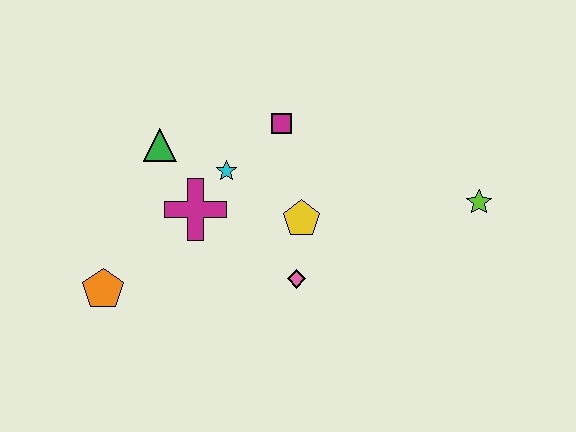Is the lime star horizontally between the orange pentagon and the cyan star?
No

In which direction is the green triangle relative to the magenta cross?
The green triangle is above the magenta cross.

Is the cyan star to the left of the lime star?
Yes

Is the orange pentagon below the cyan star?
Yes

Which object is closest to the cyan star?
The magenta cross is closest to the cyan star.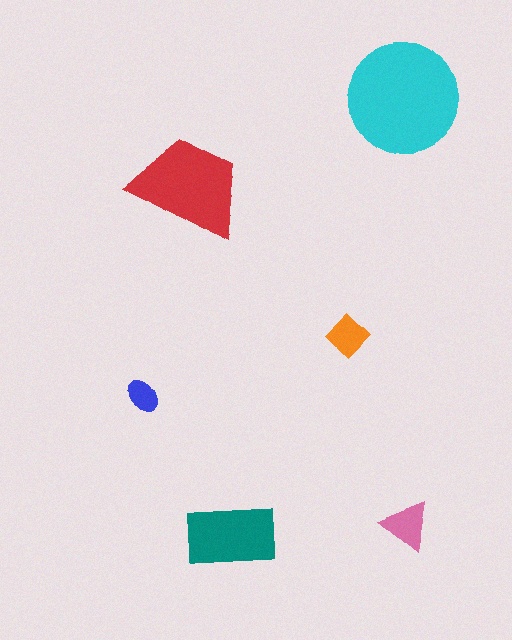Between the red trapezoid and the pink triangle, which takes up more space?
The red trapezoid.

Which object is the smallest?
The blue ellipse.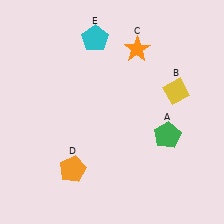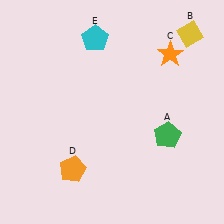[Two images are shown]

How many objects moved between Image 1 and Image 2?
2 objects moved between the two images.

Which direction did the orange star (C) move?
The orange star (C) moved right.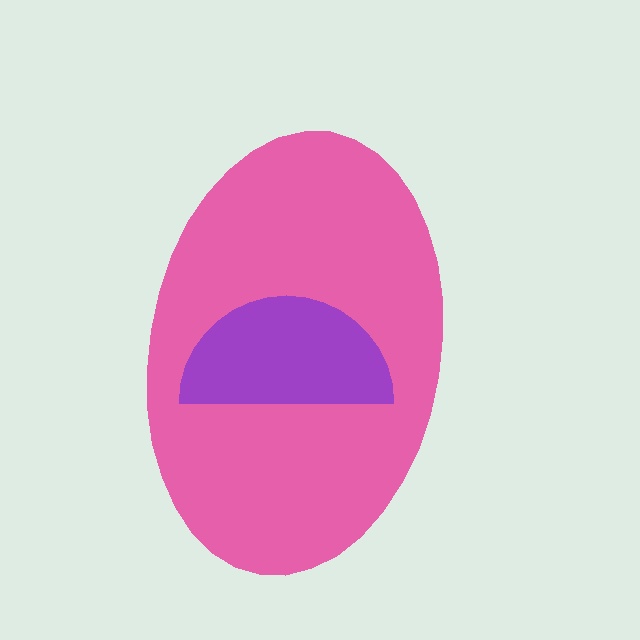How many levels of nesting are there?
2.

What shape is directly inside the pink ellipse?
The purple semicircle.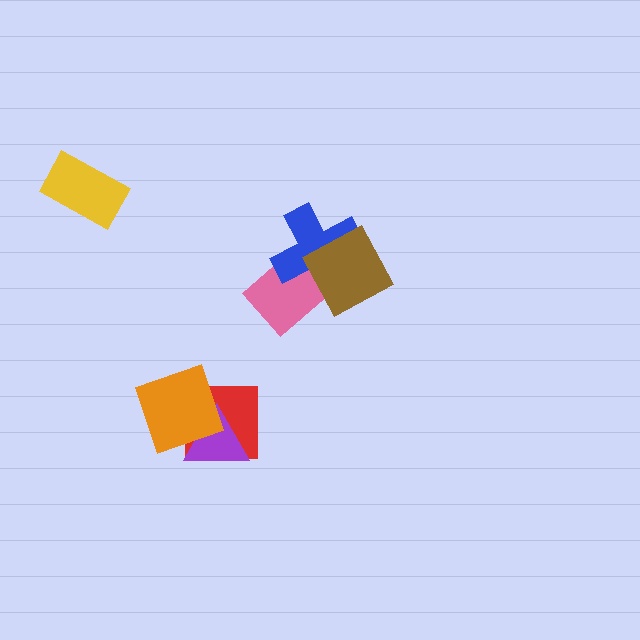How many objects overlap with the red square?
2 objects overlap with the red square.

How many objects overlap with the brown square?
2 objects overlap with the brown square.